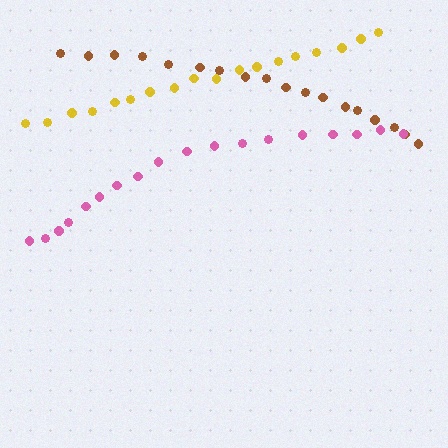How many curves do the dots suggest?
There are 3 distinct paths.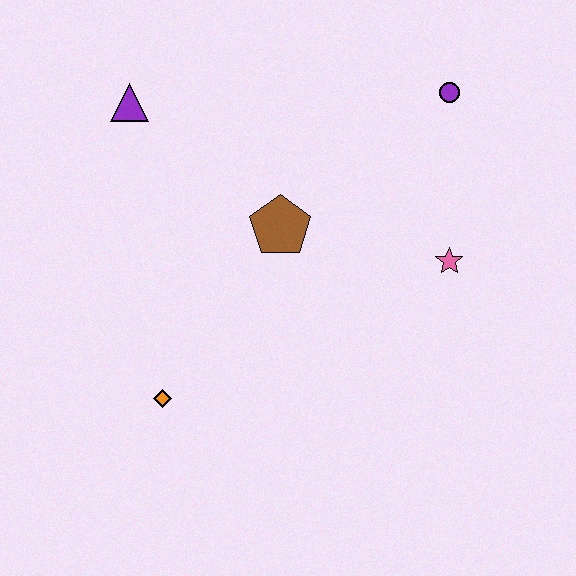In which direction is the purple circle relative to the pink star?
The purple circle is above the pink star.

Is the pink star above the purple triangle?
No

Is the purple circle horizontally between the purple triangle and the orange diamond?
No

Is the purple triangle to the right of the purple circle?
No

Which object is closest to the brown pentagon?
The pink star is closest to the brown pentagon.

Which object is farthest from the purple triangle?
The pink star is farthest from the purple triangle.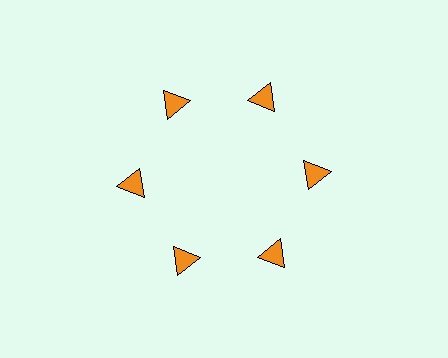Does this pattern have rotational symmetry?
Yes, this pattern has 6-fold rotational symmetry. It looks the same after rotating 60 degrees around the center.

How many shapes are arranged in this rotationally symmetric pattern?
There are 6 shapes, arranged in 6 groups of 1.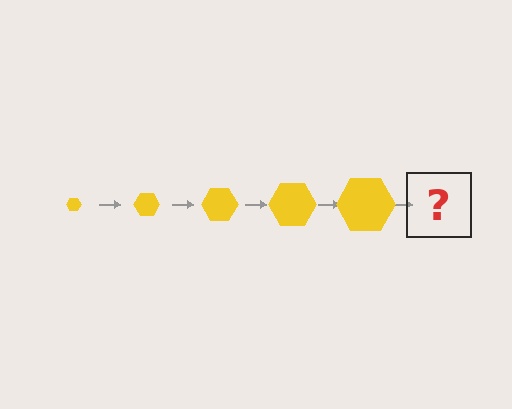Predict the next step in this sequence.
The next step is a yellow hexagon, larger than the previous one.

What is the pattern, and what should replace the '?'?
The pattern is that the hexagon gets progressively larger each step. The '?' should be a yellow hexagon, larger than the previous one.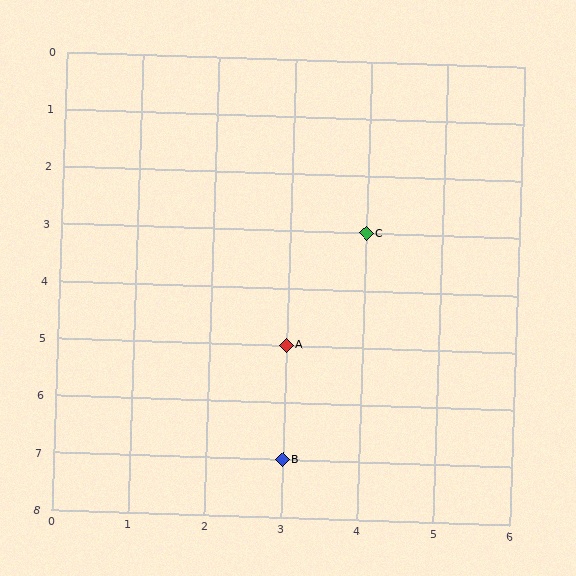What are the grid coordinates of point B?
Point B is at grid coordinates (3, 7).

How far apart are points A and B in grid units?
Points A and B are 2 rows apart.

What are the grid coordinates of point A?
Point A is at grid coordinates (3, 5).